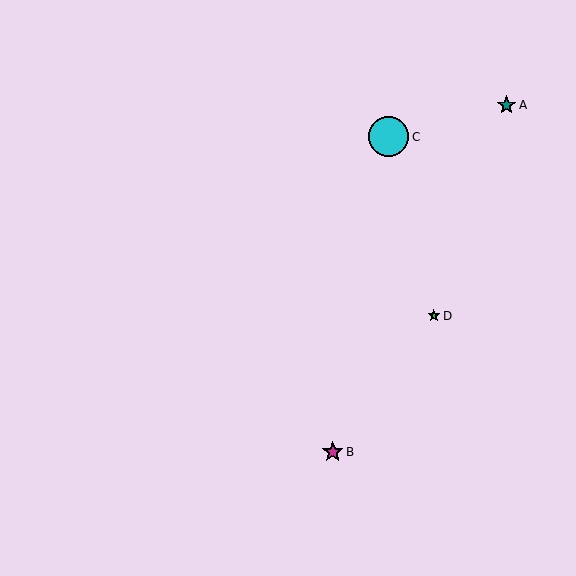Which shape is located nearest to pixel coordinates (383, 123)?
The cyan circle (labeled C) at (389, 137) is nearest to that location.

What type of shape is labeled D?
Shape D is a green star.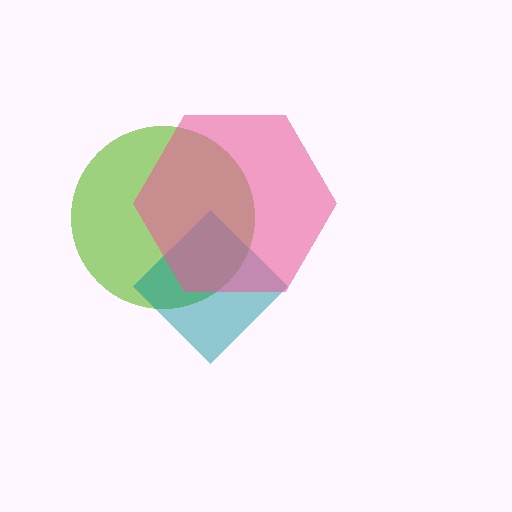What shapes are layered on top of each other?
The layered shapes are: a lime circle, a teal diamond, a pink hexagon.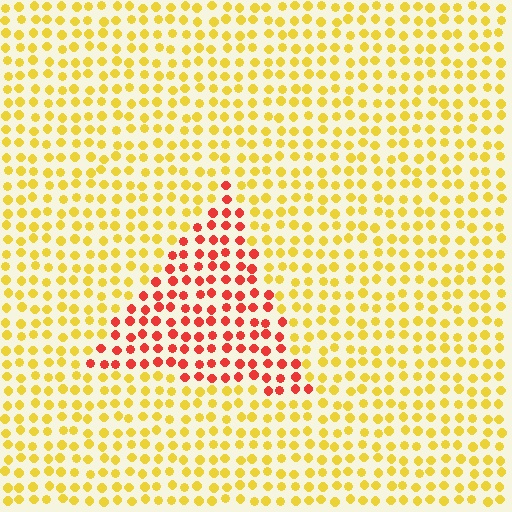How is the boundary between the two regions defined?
The boundary is defined purely by a slight shift in hue (about 52 degrees). Spacing, size, and orientation are identical on both sides.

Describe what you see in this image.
The image is filled with small yellow elements in a uniform arrangement. A triangle-shaped region is visible where the elements are tinted to a slightly different hue, forming a subtle color boundary.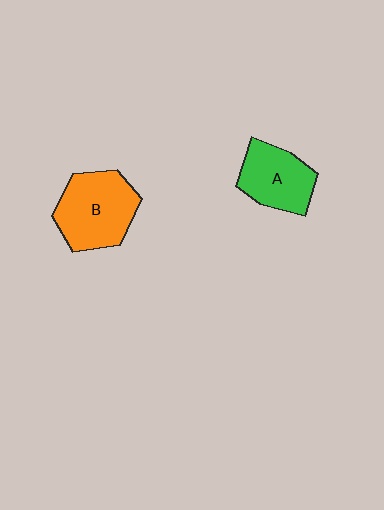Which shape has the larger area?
Shape B (orange).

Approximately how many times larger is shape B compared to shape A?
Approximately 1.3 times.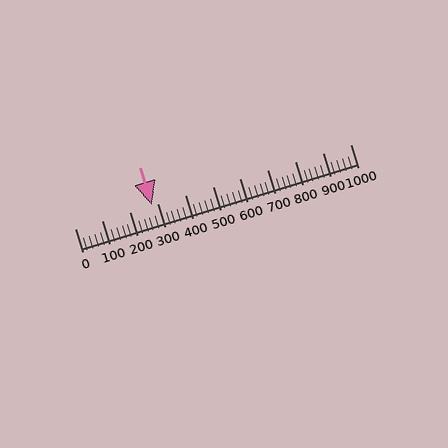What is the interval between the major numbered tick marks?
The major tick marks are spaced 100 units apart.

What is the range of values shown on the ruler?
The ruler shows values from 0 to 1000.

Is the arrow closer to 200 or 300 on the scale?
The arrow is closer to 300.